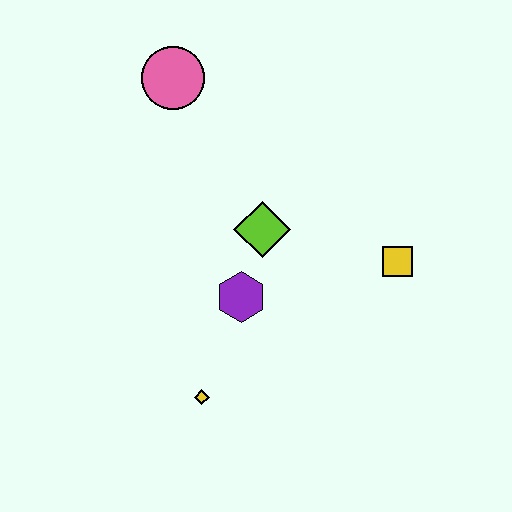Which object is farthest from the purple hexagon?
The pink circle is farthest from the purple hexagon.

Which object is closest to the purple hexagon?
The lime diamond is closest to the purple hexagon.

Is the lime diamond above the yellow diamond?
Yes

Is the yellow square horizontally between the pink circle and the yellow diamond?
No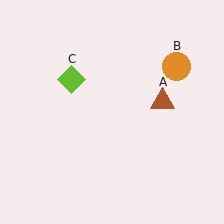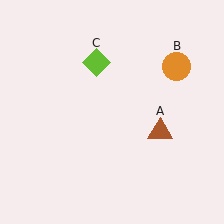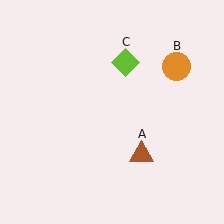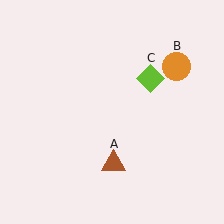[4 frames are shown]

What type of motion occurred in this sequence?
The brown triangle (object A), lime diamond (object C) rotated clockwise around the center of the scene.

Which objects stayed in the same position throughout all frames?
Orange circle (object B) remained stationary.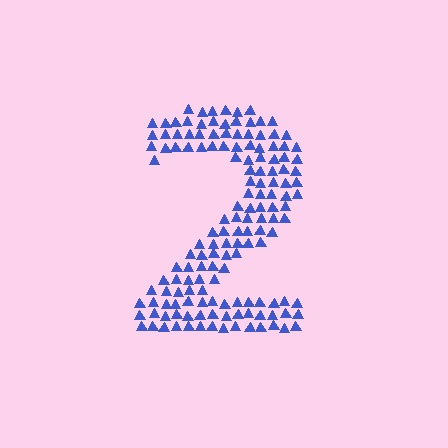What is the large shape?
The large shape is the digit 2.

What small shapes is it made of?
It is made of small triangles.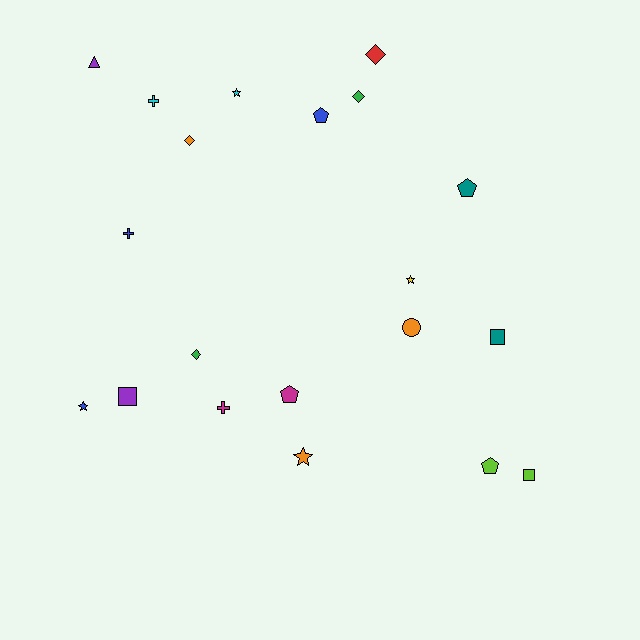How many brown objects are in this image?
There are no brown objects.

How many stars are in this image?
There are 4 stars.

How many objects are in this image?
There are 20 objects.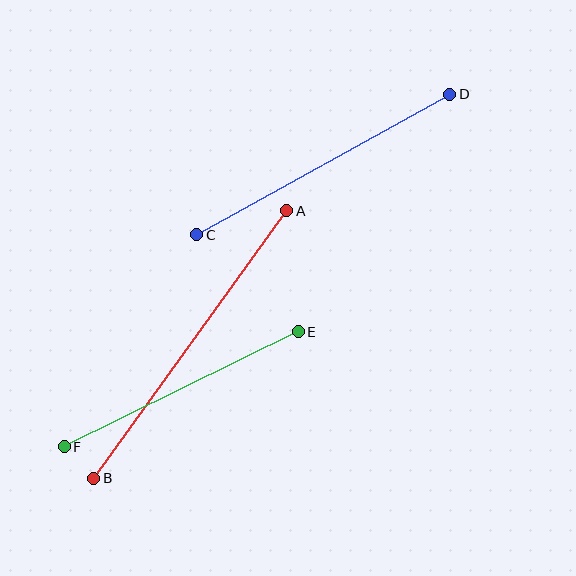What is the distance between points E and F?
The distance is approximately 261 pixels.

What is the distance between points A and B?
The distance is approximately 330 pixels.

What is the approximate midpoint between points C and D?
The midpoint is at approximately (323, 165) pixels.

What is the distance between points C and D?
The distance is approximately 289 pixels.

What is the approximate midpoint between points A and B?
The midpoint is at approximately (190, 345) pixels.